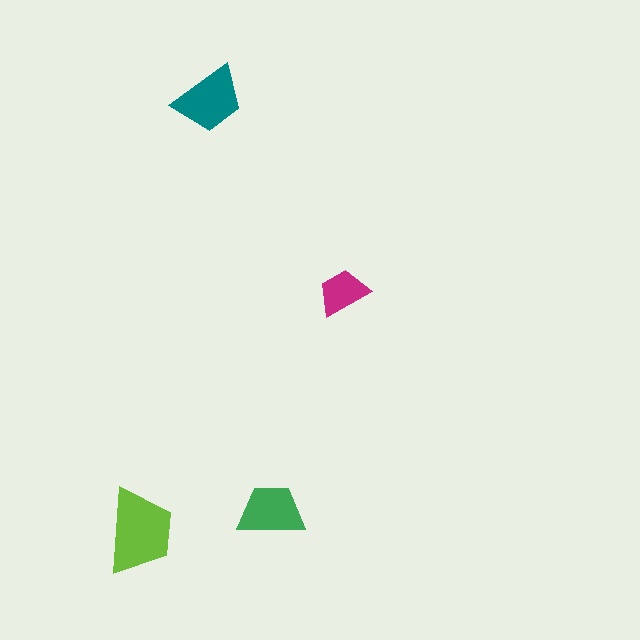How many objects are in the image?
There are 4 objects in the image.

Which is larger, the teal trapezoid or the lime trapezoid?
The lime one.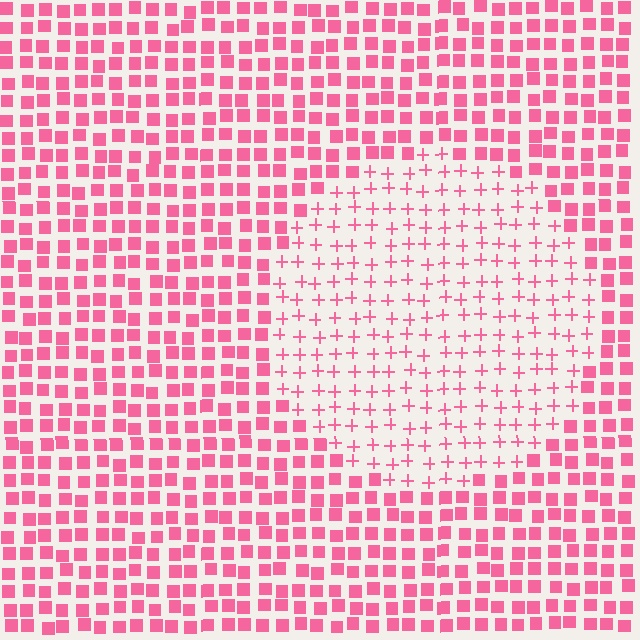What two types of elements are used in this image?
The image uses plus signs inside the circle region and squares outside it.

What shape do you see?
I see a circle.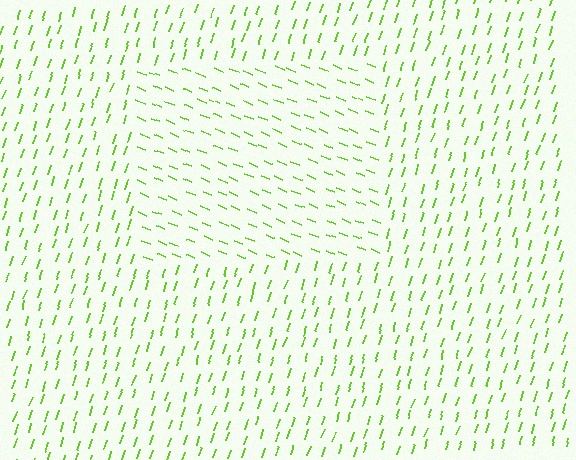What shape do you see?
I see a rectangle.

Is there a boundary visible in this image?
Yes, there is a texture boundary formed by a change in line orientation.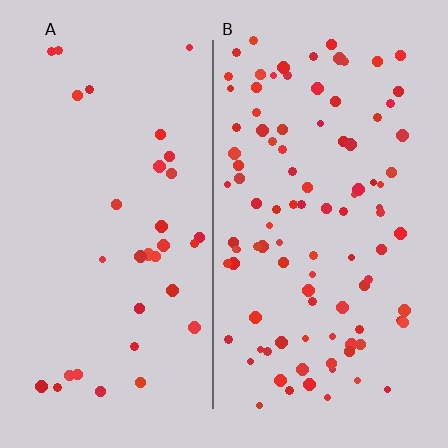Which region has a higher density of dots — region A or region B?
B (the right).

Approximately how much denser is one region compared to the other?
Approximately 2.9× — region B over region A.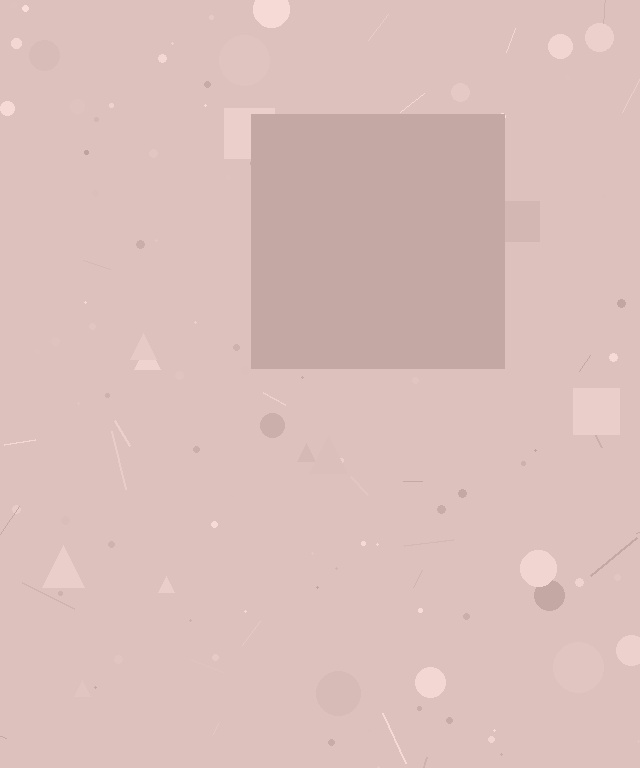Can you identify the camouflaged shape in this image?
The camouflaged shape is a square.